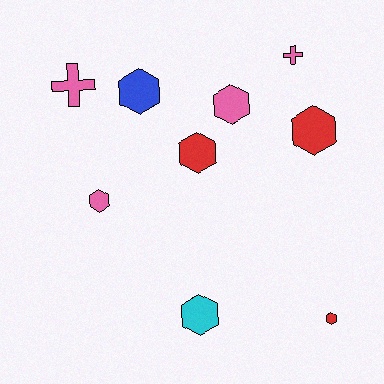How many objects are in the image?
There are 9 objects.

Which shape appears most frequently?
Hexagon, with 7 objects.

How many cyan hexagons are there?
There is 1 cyan hexagon.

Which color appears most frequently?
Pink, with 4 objects.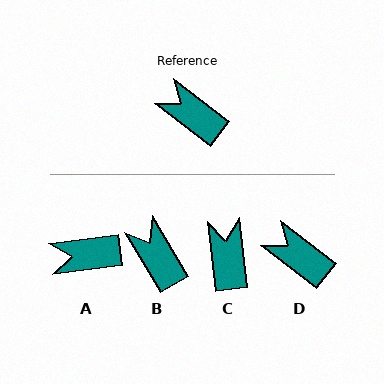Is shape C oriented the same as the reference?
No, it is off by about 46 degrees.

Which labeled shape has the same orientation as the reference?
D.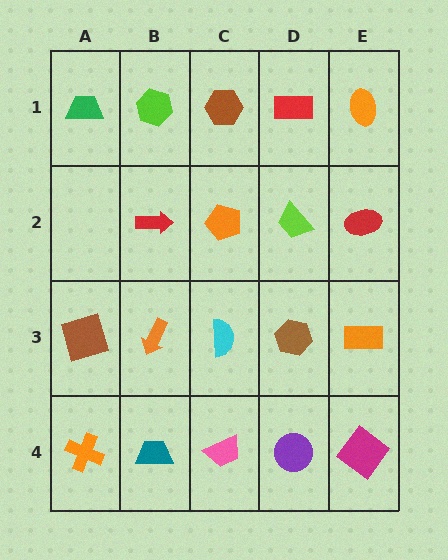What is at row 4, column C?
A pink trapezoid.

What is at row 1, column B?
A lime hexagon.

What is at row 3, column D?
A brown hexagon.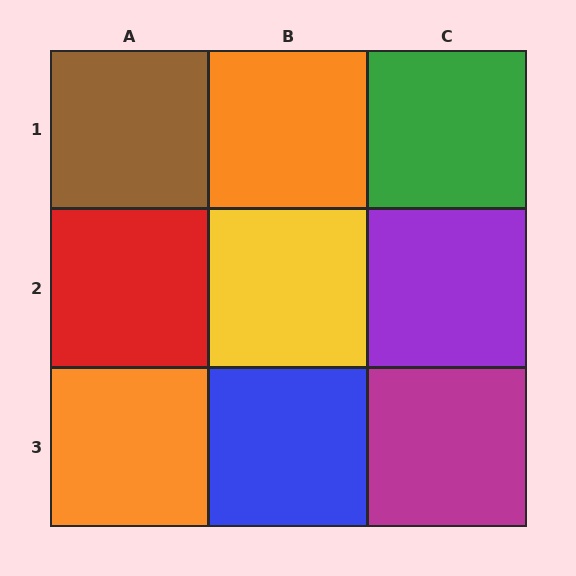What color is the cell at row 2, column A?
Red.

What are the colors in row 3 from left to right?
Orange, blue, magenta.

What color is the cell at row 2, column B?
Yellow.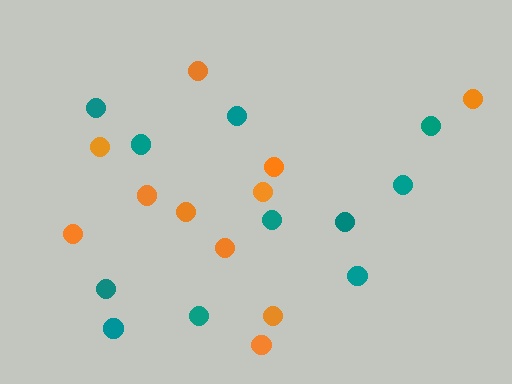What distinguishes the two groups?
There are 2 groups: one group of teal circles (11) and one group of orange circles (11).